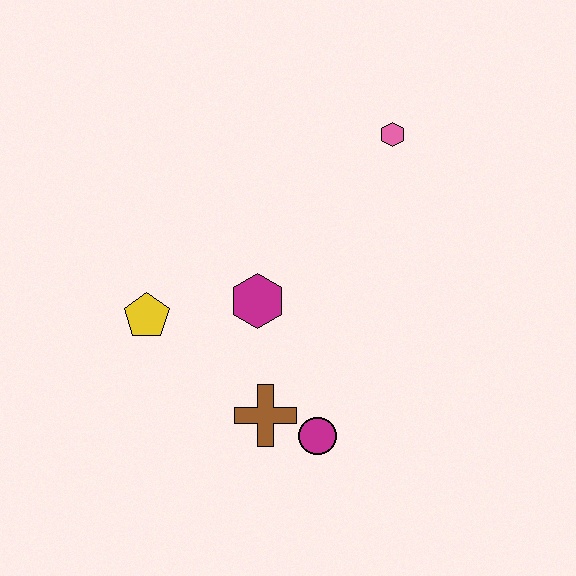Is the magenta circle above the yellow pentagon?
No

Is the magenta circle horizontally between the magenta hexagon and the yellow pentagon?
No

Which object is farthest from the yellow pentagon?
The pink hexagon is farthest from the yellow pentagon.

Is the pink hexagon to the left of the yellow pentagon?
No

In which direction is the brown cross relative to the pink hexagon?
The brown cross is below the pink hexagon.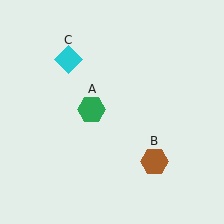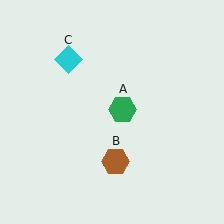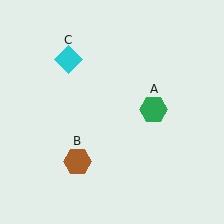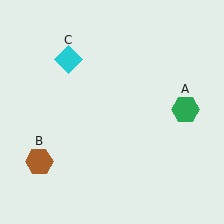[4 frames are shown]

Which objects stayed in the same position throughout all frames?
Cyan diamond (object C) remained stationary.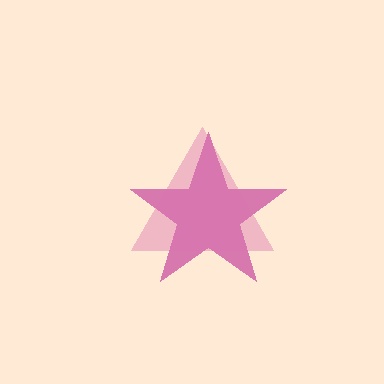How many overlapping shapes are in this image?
There are 2 overlapping shapes in the image.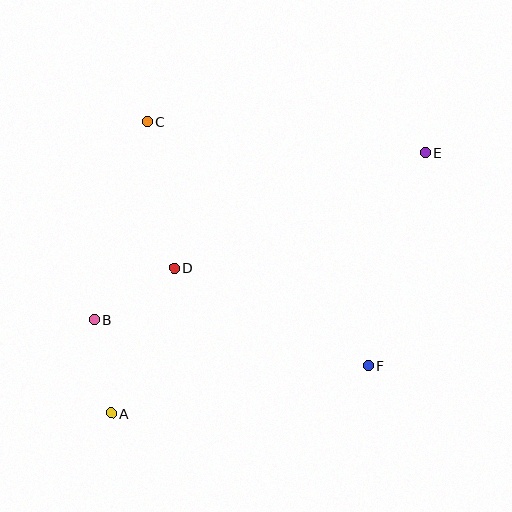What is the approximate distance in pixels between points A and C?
The distance between A and C is approximately 294 pixels.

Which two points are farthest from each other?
Points A and E are farthest from each other.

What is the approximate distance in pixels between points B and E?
The distance between B and E is approximately 371 pixels.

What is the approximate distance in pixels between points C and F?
The distance between C and F is approximately 329 pixels.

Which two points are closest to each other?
Points A and B are closest to each other.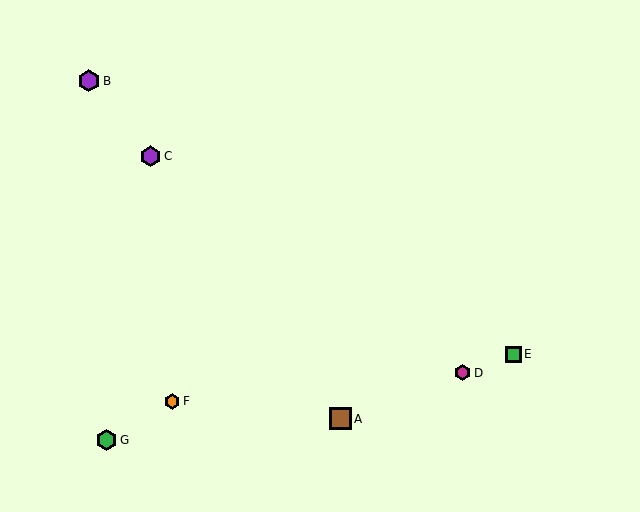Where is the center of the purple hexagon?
The center of the purple hexagon is at (89, 81).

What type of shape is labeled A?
Shape A is a brown square.